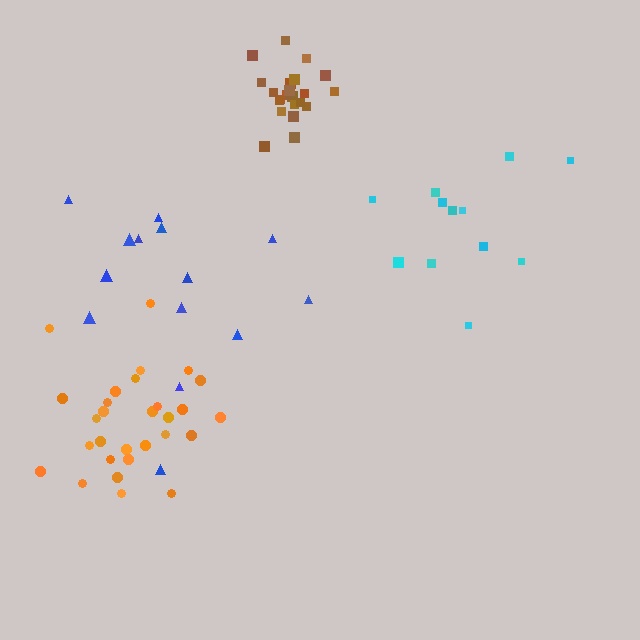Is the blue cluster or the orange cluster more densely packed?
Orange.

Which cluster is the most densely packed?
Brown.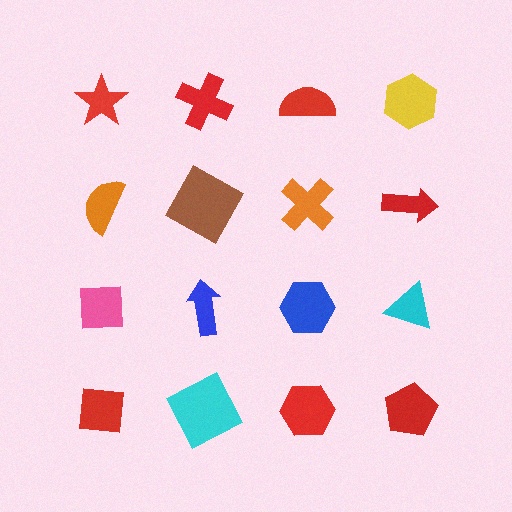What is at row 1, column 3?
A red semicircle.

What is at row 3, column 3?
A blue hexagon.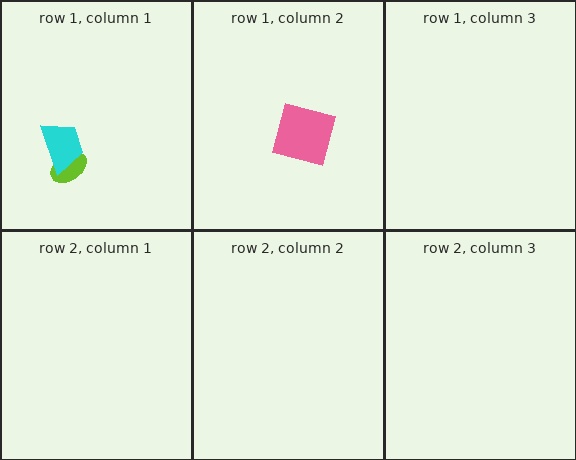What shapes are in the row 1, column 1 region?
The lime ellipse, the cyan trapezoid.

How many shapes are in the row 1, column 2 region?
1.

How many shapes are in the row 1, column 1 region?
2.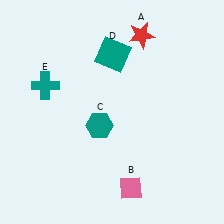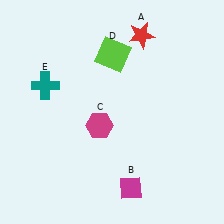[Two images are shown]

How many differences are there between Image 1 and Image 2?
There are 3 differences between the two images.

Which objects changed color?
B changed from pink to magenta. C changed from teal to magenta. D changed from teal to lime.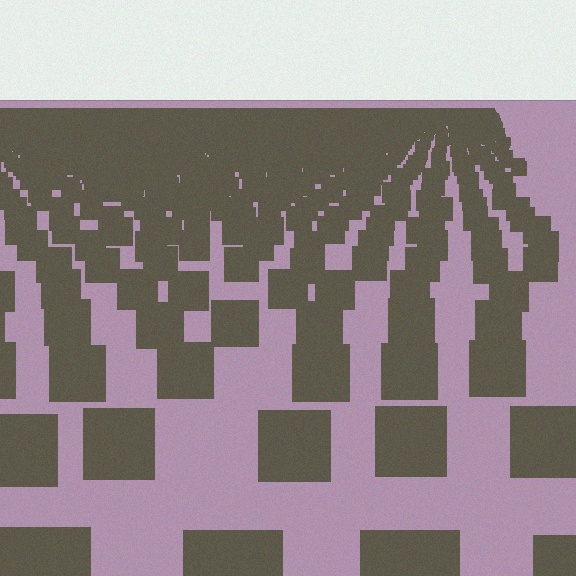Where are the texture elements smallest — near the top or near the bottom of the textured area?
Near the top.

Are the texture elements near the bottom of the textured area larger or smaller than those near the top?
Larger. Near the bottom, elements are closer to the viewer and appear at a bigger on-screen size.